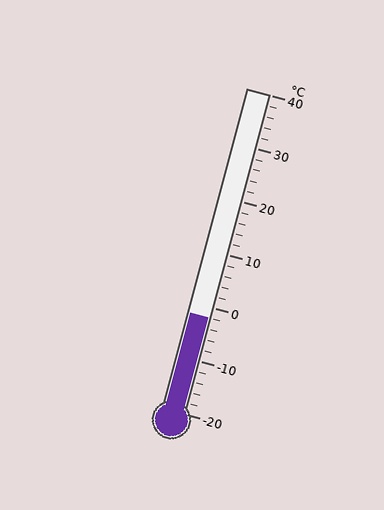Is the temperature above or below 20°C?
The temperature is below 20°C.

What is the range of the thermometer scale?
The thermometer scale ranges from -20°C to 40°C.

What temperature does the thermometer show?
The thermometer shows approximately -2°C.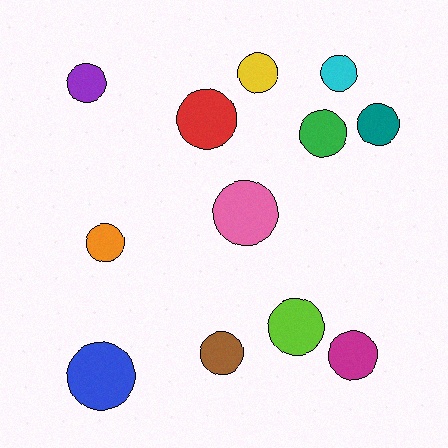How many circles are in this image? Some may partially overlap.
There are 12 circles.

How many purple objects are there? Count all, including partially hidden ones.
There is 1 purple object.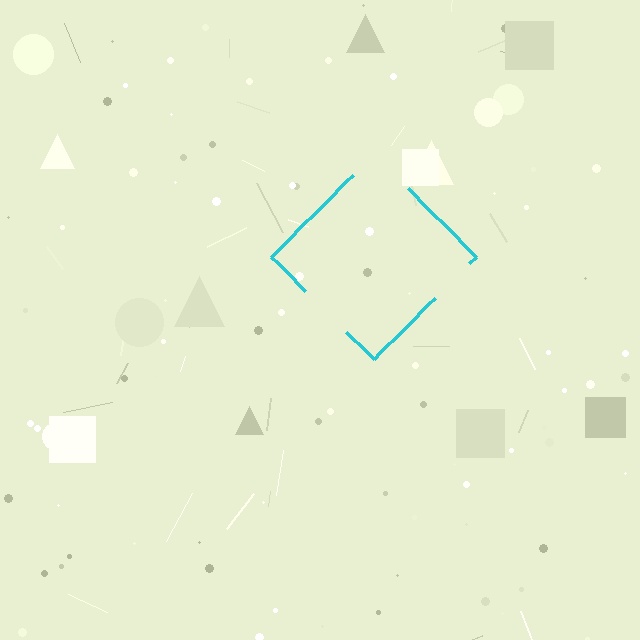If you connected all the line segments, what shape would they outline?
They would outline a diamond.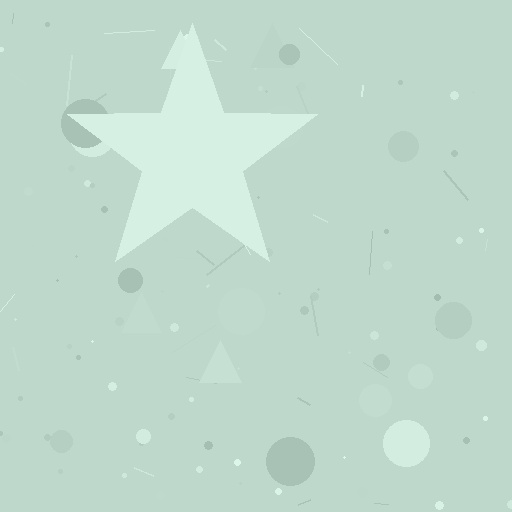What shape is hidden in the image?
A star is hidden in the image.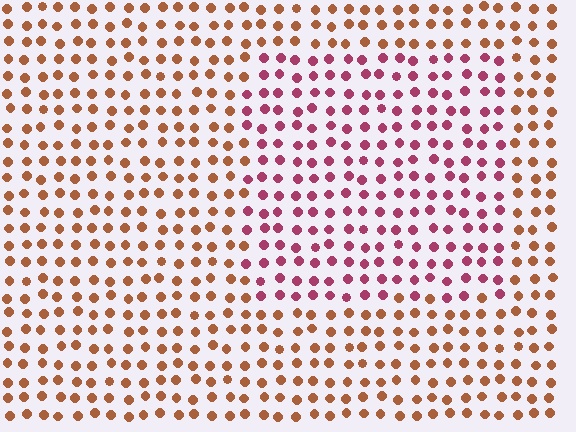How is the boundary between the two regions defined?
The boundary is defined purely by a slight shift in hue (about 47 degrees). Spacing, size, and orientation are identical on both sides.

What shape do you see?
I see a rectangle.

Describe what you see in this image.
The image is filled with small brown elements in a uniform arrangement. A rectangle-shaped region is visible where the elements are tinted to a slightly different hue, forming a subtle color boundary.